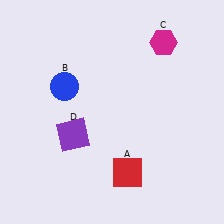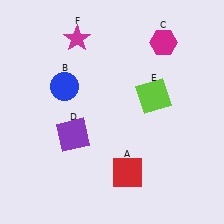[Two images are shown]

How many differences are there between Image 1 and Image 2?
There are 2 differences between the two images.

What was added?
A lime square (E), a magenta star (F) were added in Image 2.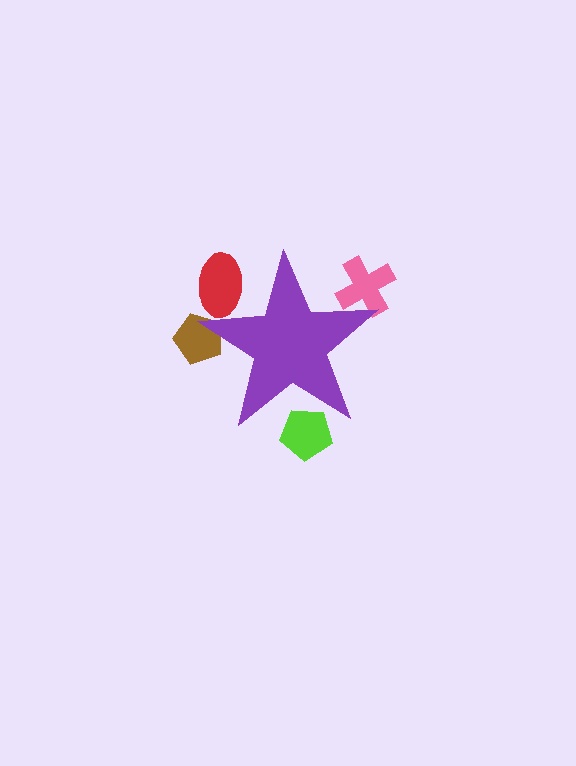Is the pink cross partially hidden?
Yes, the pink cross is partially hidden behind the purple star.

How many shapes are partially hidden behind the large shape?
4 shapes are partially hidden.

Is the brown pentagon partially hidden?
Yes, the brown pentagon is partially hidden behind the purple star.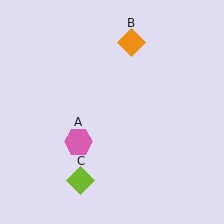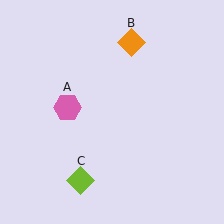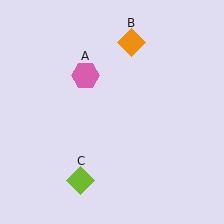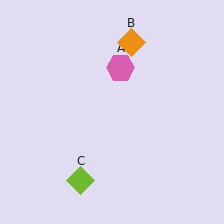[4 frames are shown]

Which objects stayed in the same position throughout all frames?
Orange diamond (object B) and lime diamond (object C) remained stationary.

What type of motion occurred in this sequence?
The pink hexagon (object A) rotated clockwise around the center of the scene.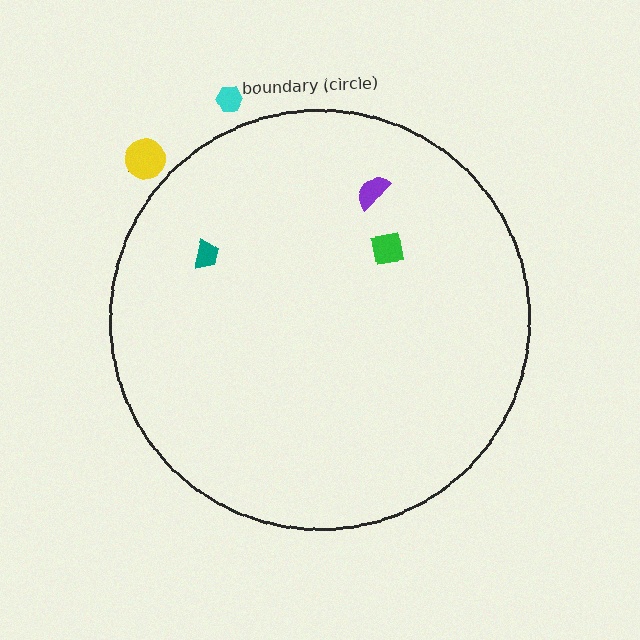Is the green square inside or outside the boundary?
Inside.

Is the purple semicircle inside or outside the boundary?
Inside.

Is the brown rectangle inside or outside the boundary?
Outside.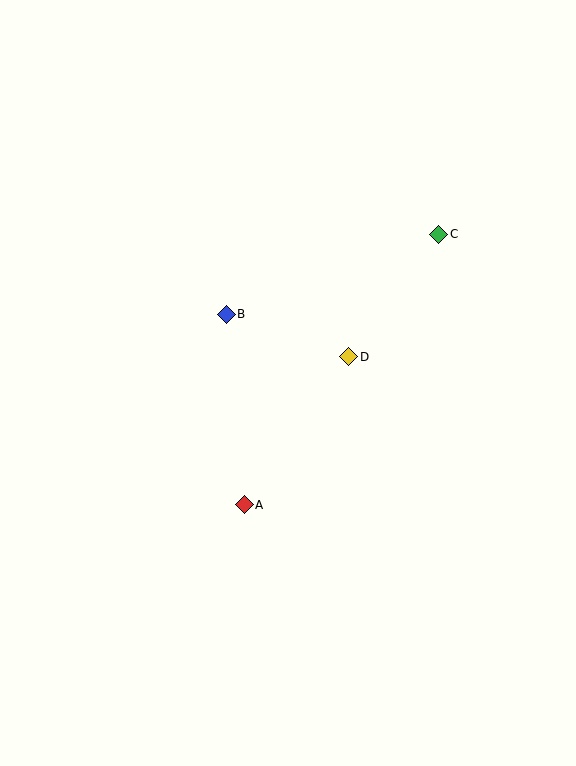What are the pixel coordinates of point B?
Point B is at (226, 314).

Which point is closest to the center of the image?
Point D at (349, 357) is closest to the center.